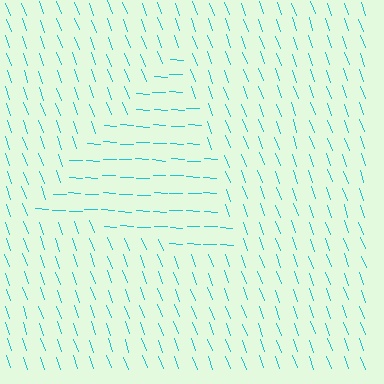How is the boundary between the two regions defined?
The boundary is defined purely by a change in line orientation (approximately 68 degrees difference). All lines are the same color and thickness.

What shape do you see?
I see a triangle.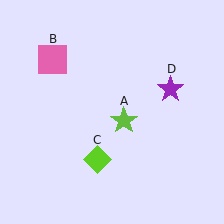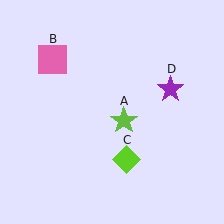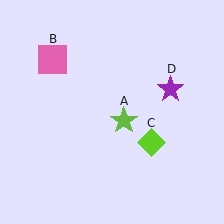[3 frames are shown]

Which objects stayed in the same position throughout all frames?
Lime star (object A) and pink square (object B) and purple star (object D) remained stationary.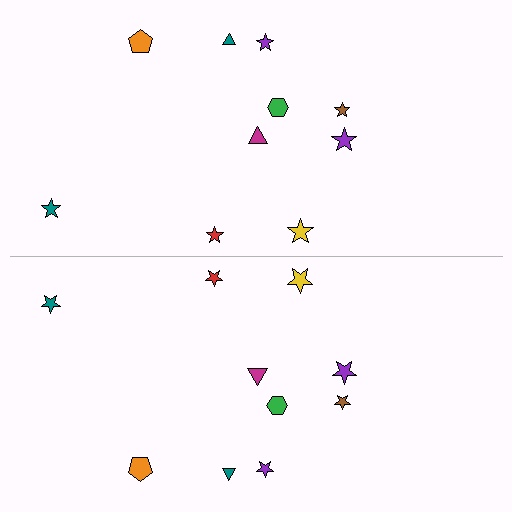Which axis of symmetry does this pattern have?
The pattern has a horizontal axis of symmetry running through the center of the image.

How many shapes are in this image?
There are 20 shapes in this image.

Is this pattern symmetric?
Yes, this pattern has bilateral (reflection) symmetry.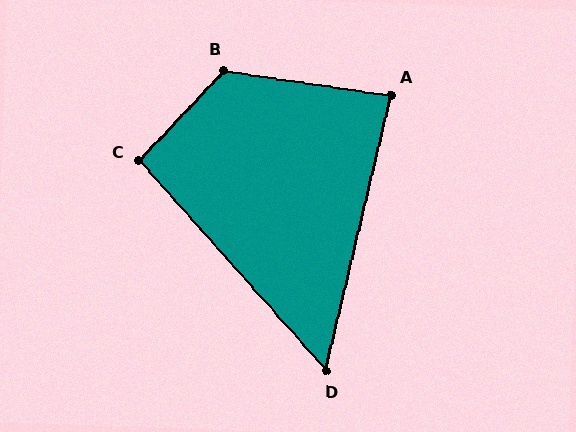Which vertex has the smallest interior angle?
D, at approximately 55 degrees.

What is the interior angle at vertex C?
Approximately 95 degrees (obtuse).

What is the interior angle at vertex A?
Approximately 85 degrees (acute).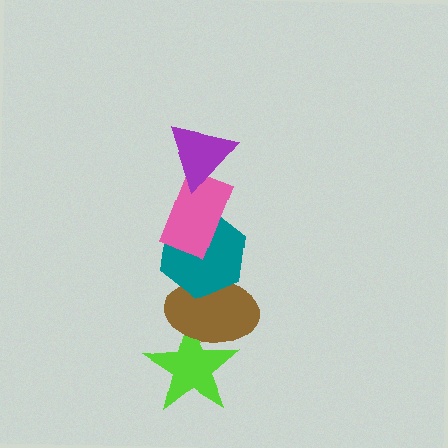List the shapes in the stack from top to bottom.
From top to bottom: the purple triangle, the pink rectangle, the teal hexagon, the brown ellipse, the lime star.